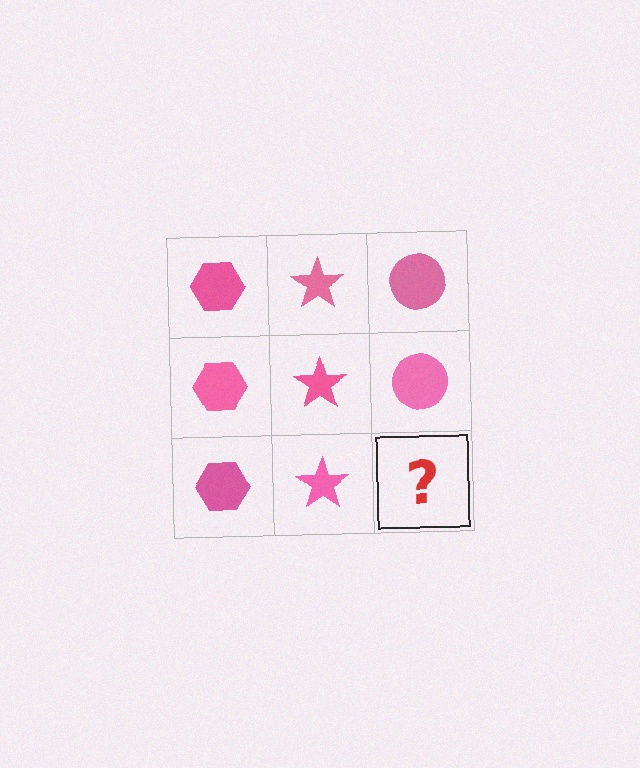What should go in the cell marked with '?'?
The missing cell should contain a pink circle.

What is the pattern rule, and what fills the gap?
The rule is that each column has a consistent shape. The gap should be filled with a pink circle.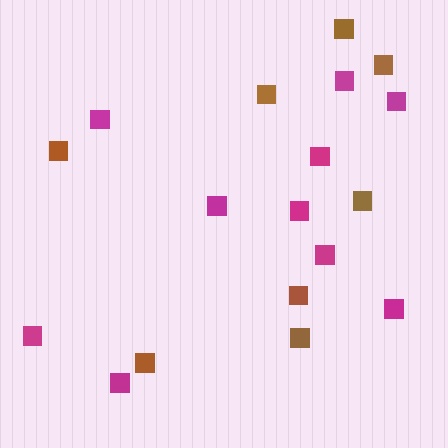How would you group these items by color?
There are 2 groups: one group of brown squares (8) and one group of magenta squares (10).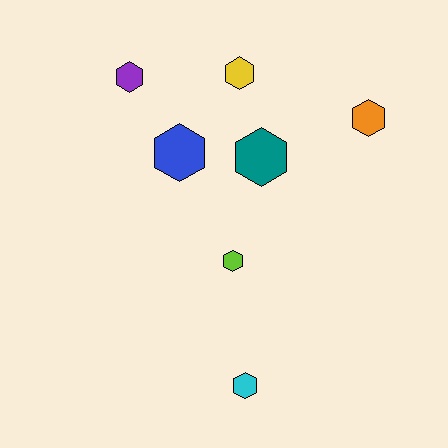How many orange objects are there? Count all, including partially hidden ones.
There is 1 orange object.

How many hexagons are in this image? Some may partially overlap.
There are 7 hexagons.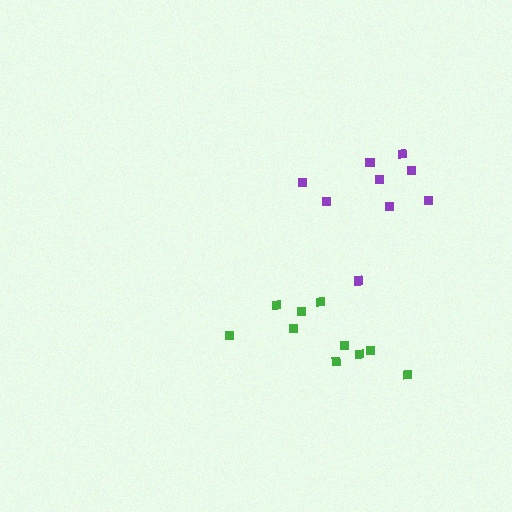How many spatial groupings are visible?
There are 2 spatial groupings.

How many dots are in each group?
Group 1: 10 dots, Group 2: 9 dots (19 total).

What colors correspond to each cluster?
The clusters are colored: green, purple.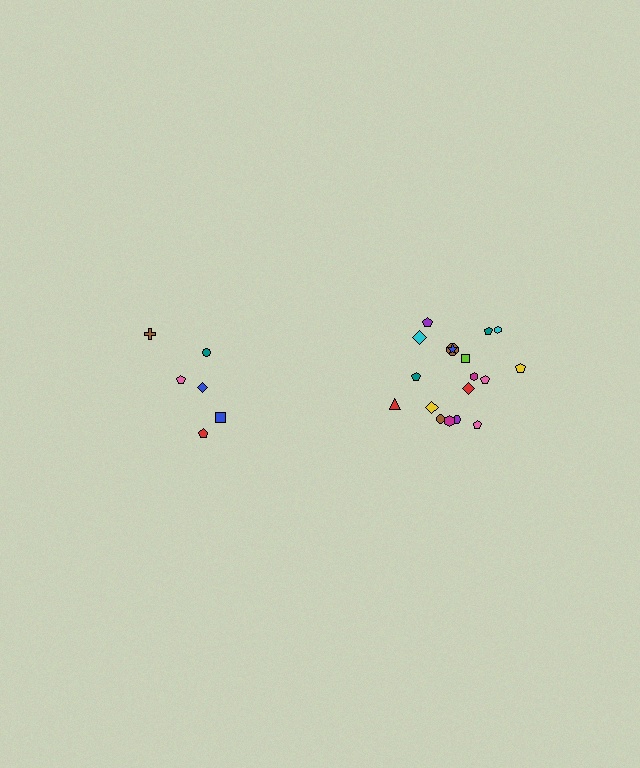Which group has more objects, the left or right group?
The right group.